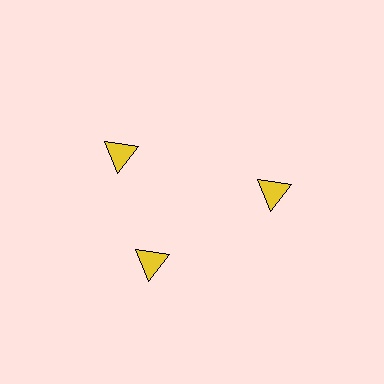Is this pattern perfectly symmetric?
No. The 3 yellow triangles are arranged in a ring, but one element near the 11 o'clock position is rotated out of alignment along the ring, breaking the 3-fold rotational symmetry.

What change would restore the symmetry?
The symmetry would be restored by rotating it back into even spacing with its neighbors so that all 3 triangles sit at equal angles and equal distance from the center.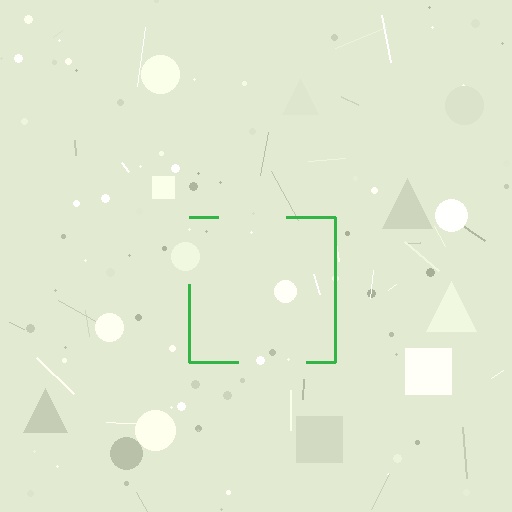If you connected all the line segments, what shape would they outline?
They would outline a square.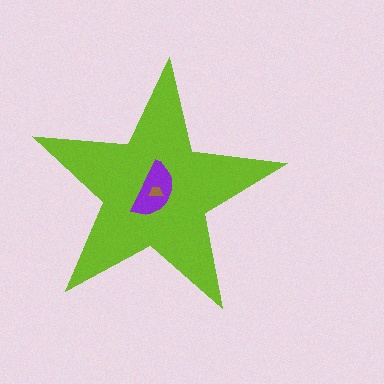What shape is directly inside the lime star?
The purple semicircle.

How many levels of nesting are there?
3.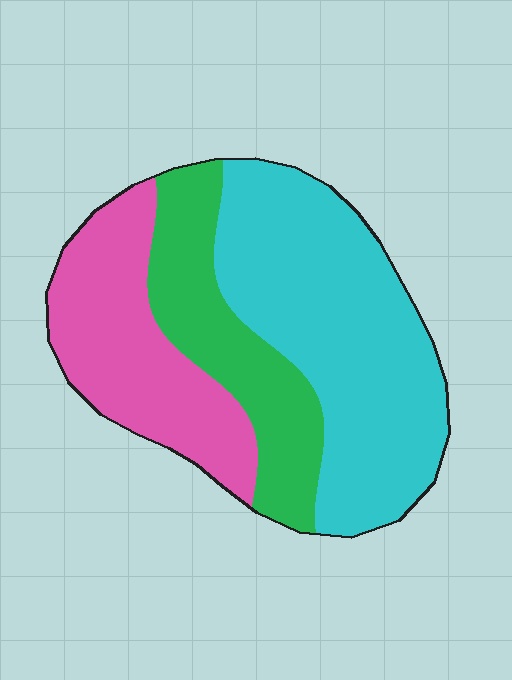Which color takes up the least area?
Green, at roughly 25%.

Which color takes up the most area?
Cyan, at roughly 45%.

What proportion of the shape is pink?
Pink takes up between a sixth and a third of the shape.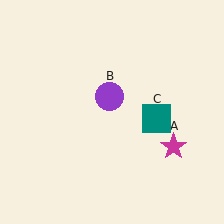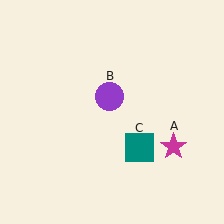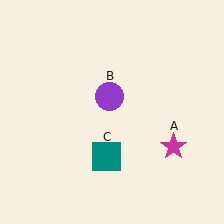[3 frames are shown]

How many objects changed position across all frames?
1 object changed position: teal square (object C).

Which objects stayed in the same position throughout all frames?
Magenta star (object A) and purple circle (object B) remained stationary.